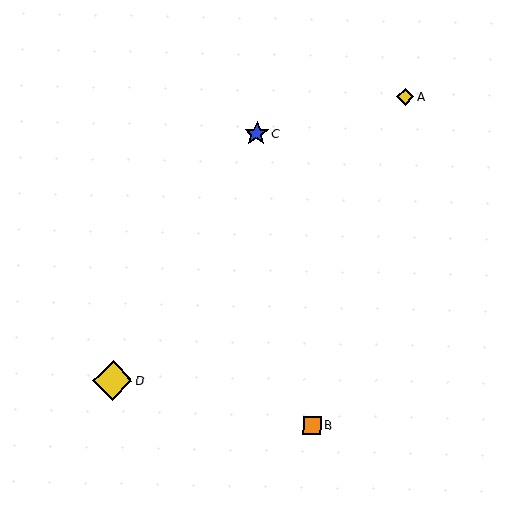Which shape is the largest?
The yellow diamond (labeled D) is the largest.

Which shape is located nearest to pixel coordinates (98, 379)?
The yellow diamond (labeled D) at (113, 380) is nearest to that location.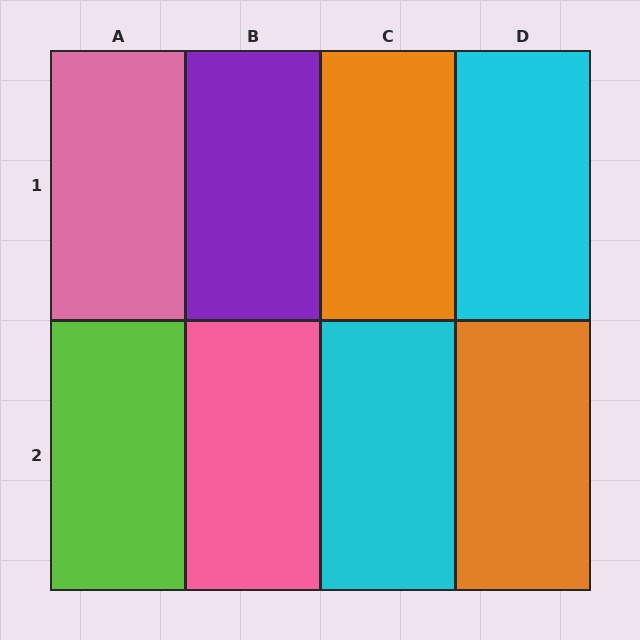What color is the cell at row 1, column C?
Orange.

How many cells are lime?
1 cell is lime.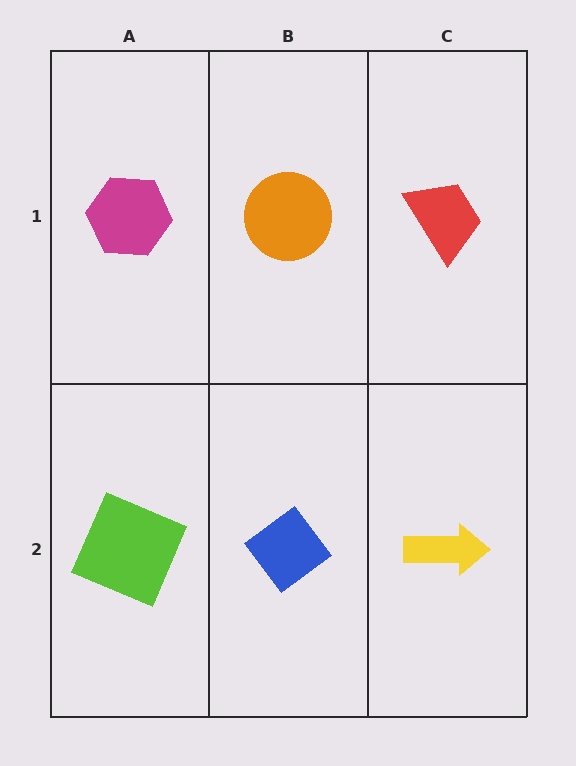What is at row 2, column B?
A blue diamond.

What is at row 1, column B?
An orange circle.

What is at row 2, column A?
A lime square.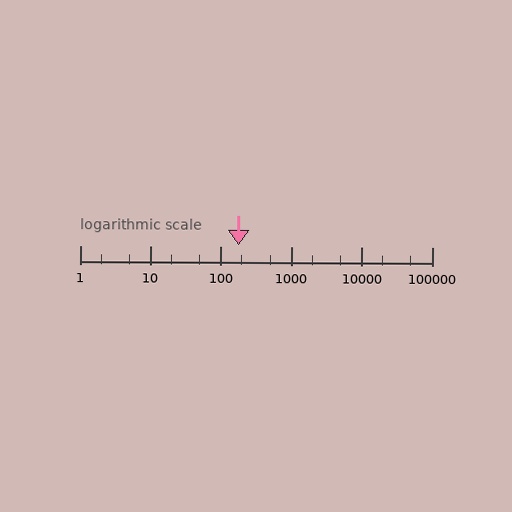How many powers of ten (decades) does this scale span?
The scale spans 5 decades, from 1 to 100000.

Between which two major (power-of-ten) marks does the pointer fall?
The pointer is between 100 and 1000.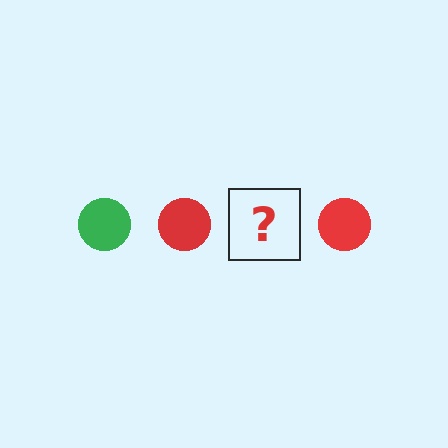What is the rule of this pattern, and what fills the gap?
The rule is that the pattern cycles through green, red circles. The gap should be filled with a green circle.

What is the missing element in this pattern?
The missing element is a green circle.